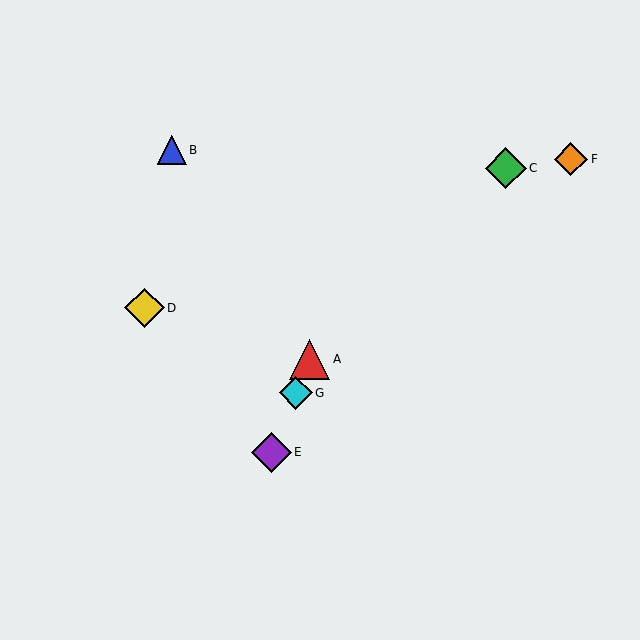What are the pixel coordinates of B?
Object B is at (172, 150).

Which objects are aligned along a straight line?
Objects A, E, G are aligned along a straight line.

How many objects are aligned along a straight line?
3 objects (A, E, G) are aligned along a straight line.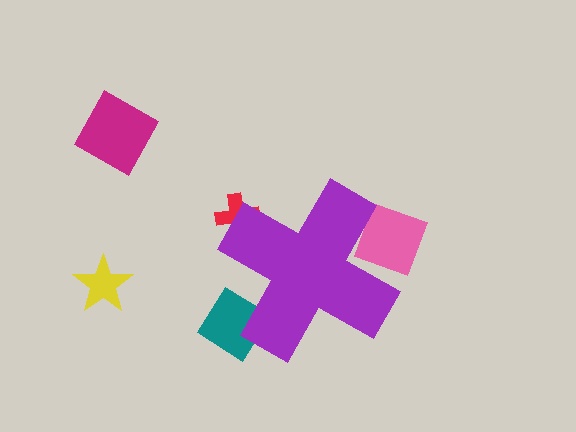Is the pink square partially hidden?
Yes, the pink square is partially hidden behind the purple cross.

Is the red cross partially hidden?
Yes, the red cross is partially hidden behind the purple cross.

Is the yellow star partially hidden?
No, the yellow star is fully visible.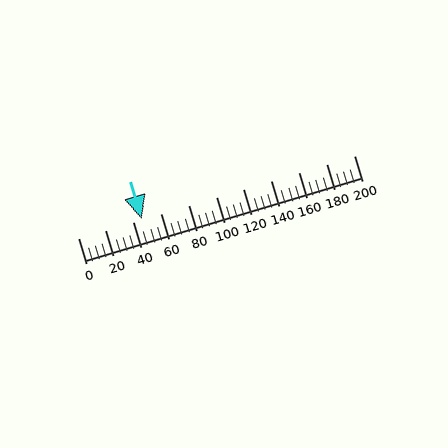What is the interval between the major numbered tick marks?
The major tick marks are spaced 20 units apart.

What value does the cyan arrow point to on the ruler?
The cyan arrow points to approximately 46.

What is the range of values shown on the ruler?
The ruler shows values from 0 to 200.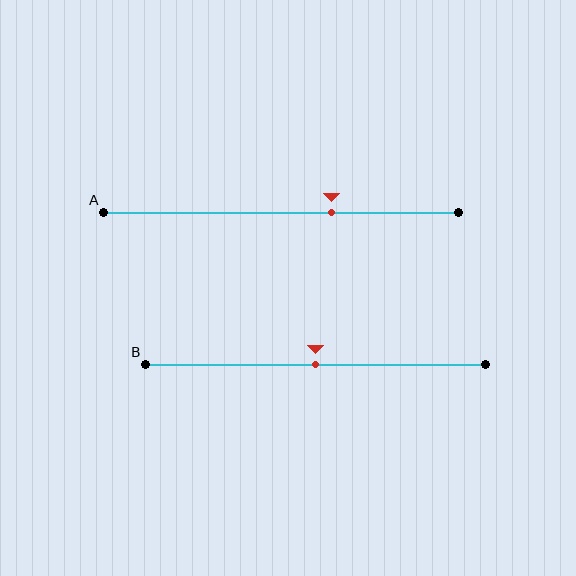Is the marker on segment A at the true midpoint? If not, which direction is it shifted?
No, the marker on segment A is shifted to the right by about 14% of the segment length.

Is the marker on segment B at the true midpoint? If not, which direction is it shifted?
Yes, the marker on segment B is at the true midpoint.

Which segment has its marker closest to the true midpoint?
Segment B has its marker closest to the true midpoint.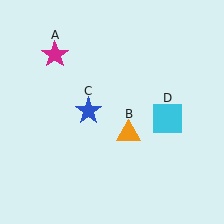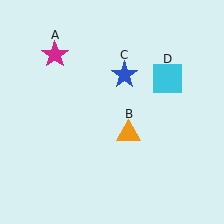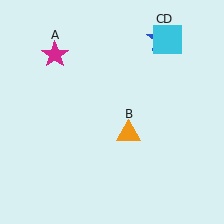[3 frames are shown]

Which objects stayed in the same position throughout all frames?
Magenta star (object A) and orange triangle (object B) remained stationary.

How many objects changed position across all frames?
2 objects changed position: blue star (object C), cyan square (object D).